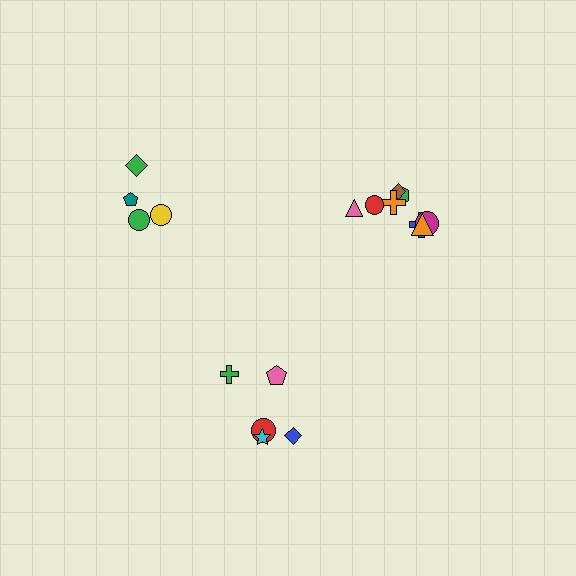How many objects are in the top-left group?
There are 4 objects.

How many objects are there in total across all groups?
There are 17 objects.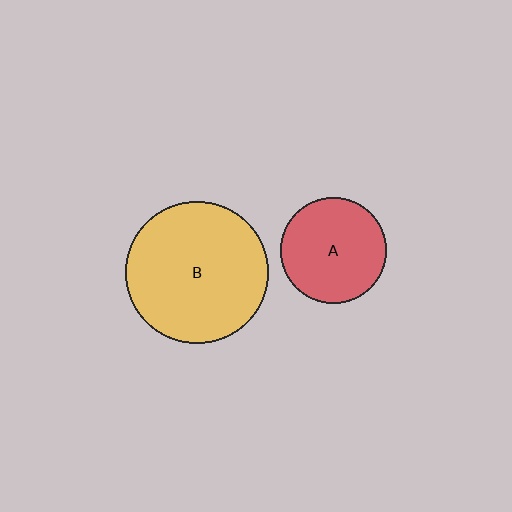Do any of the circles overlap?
No, none of the circles overlap.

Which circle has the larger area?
Circle B (yellow).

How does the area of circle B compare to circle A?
Approximately 1.8 times.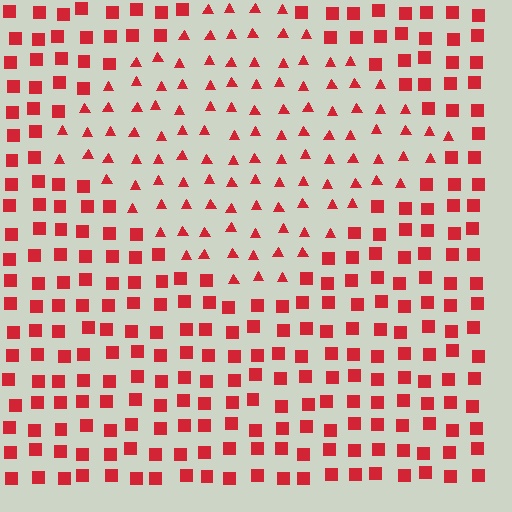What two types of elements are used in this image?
The image uses triangles inside the diamond region and squares outside it.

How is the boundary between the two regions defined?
The boundary is defined by a change in element shape: triangles inside vs. squares outside. All elements share the same color and spacing.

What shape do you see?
I see a diamond.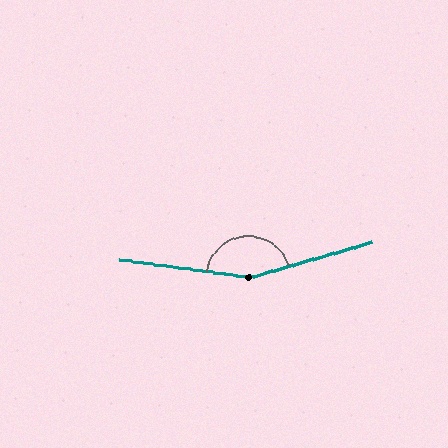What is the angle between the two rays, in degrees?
Approximately 156 degrees.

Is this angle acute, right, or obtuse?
It is obtuse.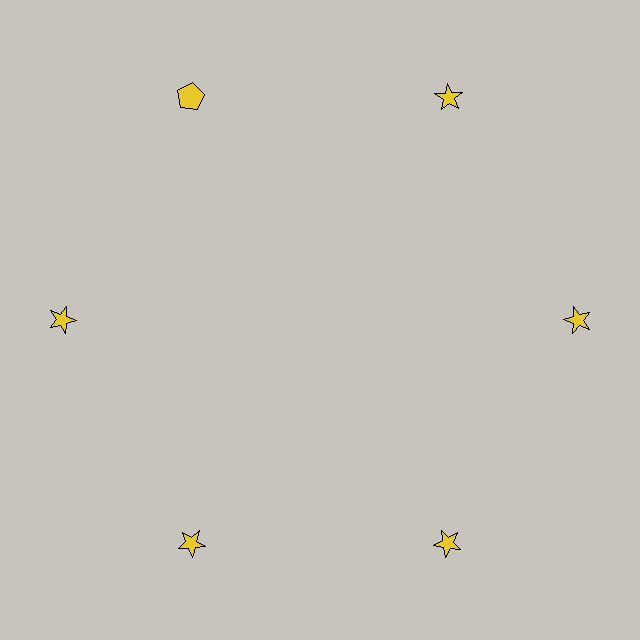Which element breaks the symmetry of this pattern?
The yellow pentagon at roughly the 11 o'clock position breaks the symmetry. All other shapes are yellow stars.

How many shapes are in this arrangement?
There are 6 shapes arranged in a ring pattern.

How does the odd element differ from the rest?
It has a different shape: pentagon instead of star.